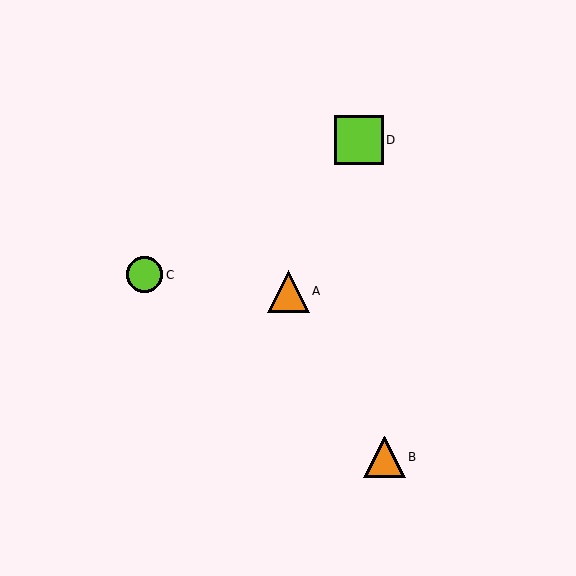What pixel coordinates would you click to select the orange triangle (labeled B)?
Click at (384, 457) to select the orange triangle B.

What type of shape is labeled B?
Shape B is an orange triangle.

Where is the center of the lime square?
The center of the lime square is at (359, 140).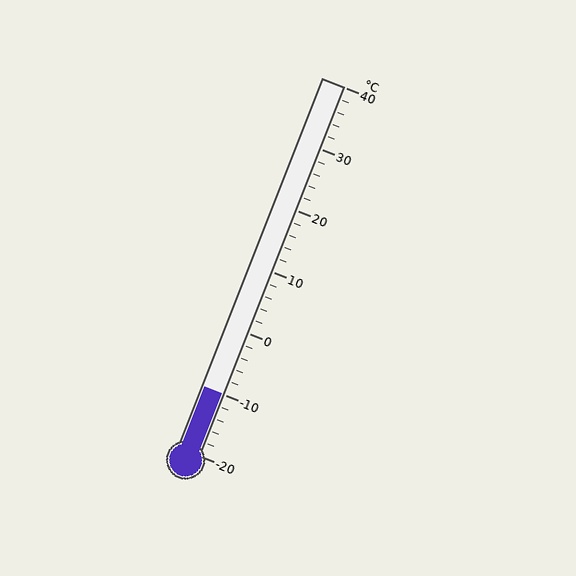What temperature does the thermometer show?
The thermometer shows approximately -10°C.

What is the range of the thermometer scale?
The thermometer scale ranges from -20°C to 40°C.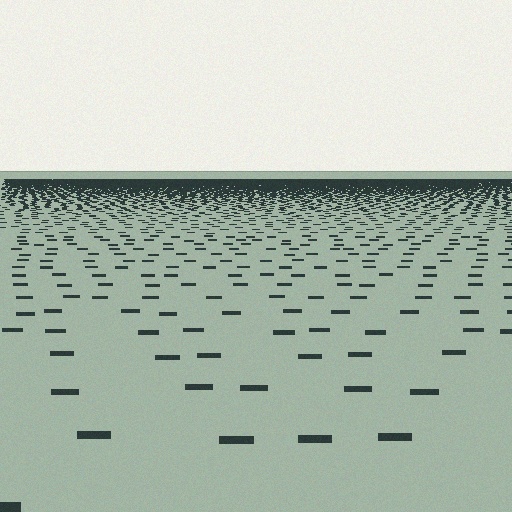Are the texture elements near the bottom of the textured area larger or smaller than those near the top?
Larger. Near the bottom, elements are closer to the viewer and appear at a bigger on-screen size.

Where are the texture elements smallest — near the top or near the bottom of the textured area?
Near the top.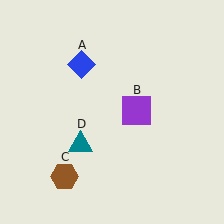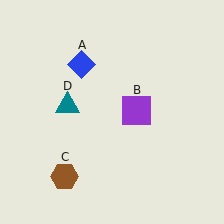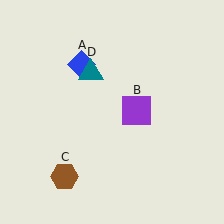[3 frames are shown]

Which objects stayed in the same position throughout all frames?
Blue diamond (object A) and purple square (object B) and brown hexagon (object C) remained stationary.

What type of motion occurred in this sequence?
The teal triangle (object D) rotated clockwise around the center of the scene.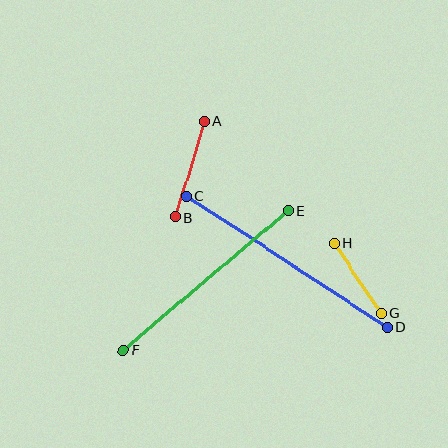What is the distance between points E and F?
The distance is approximately 216 pixels.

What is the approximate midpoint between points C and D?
The midpoint is at approximately (287, 261) pixels.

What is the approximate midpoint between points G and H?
The midpoint is at approximately (358, 278) pixels.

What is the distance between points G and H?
The distance is approximately 84 pixels.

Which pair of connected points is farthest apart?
Points C and D are farthest apart.